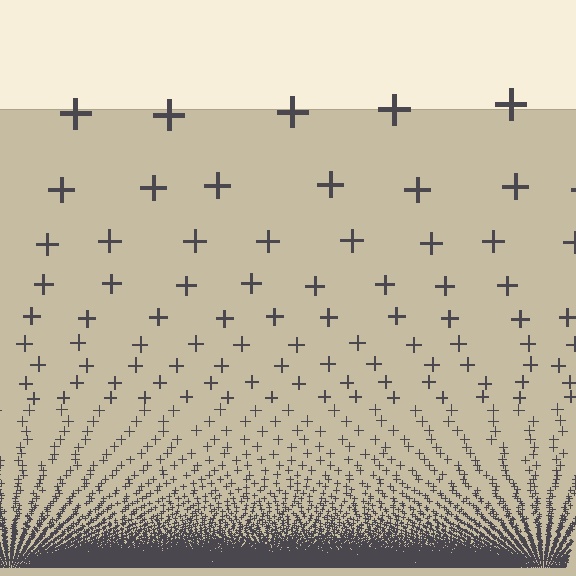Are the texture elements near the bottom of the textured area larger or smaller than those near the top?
Smaller. The gradient is inverted — elements near the bottom are smaller and denser.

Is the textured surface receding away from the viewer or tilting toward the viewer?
The surface appears to tilt toward the viewer. Texture elements get larger and sparser toward the top.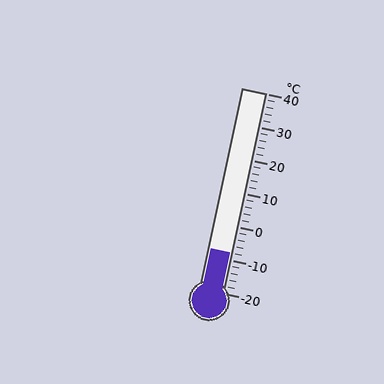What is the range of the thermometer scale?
The thermometer scale ranges from -20°C to 40°C.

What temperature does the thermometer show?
The thermometer shows approximately -8°C.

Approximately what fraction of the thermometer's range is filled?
The thermometer is filled to approximately 20% of its range.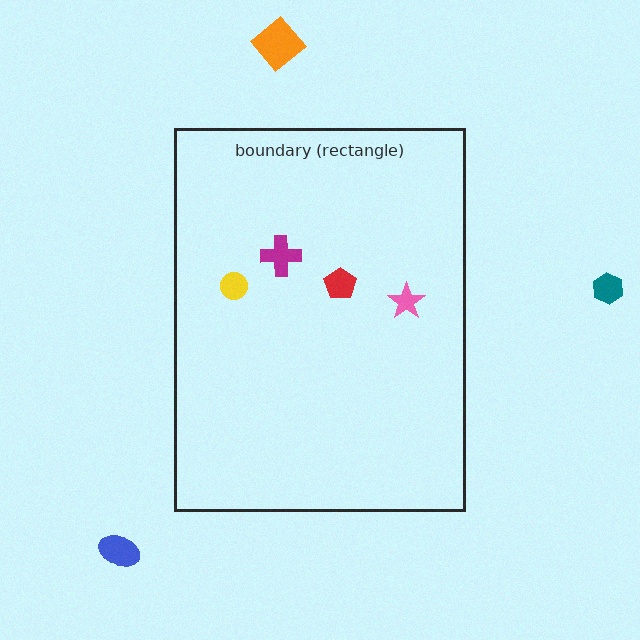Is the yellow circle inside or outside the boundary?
Inside.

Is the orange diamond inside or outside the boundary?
Outside.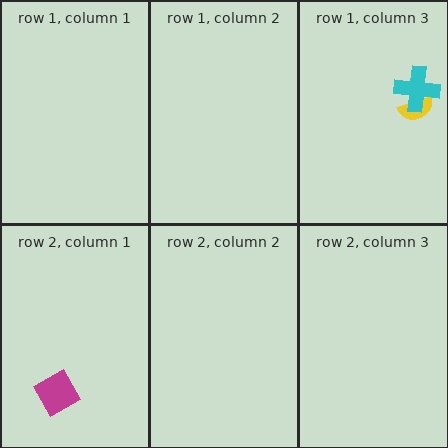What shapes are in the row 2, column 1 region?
The magenta diamond.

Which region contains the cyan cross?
The row 1, column 3 region.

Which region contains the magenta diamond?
The row 2, column 1 region.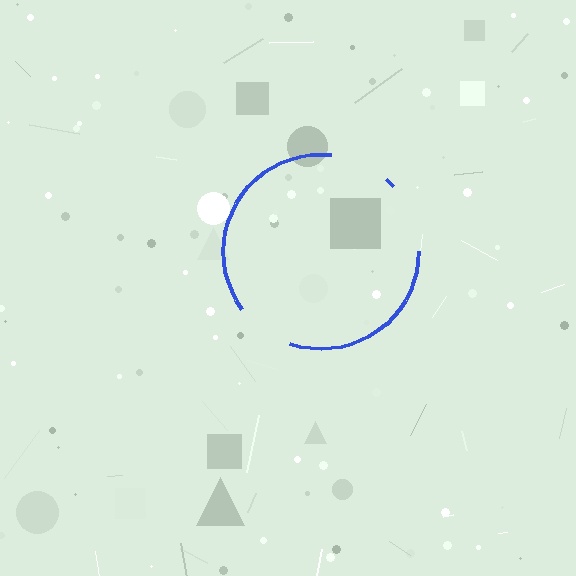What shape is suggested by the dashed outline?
The dashed outline suggests a circle.